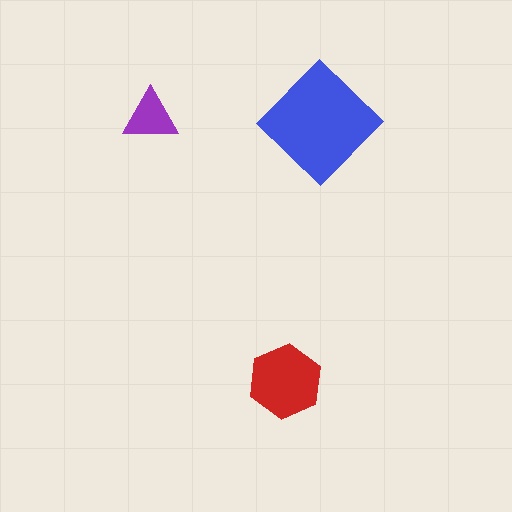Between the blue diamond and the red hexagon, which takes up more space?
The blue diamond.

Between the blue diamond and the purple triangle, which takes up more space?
The blue diamond.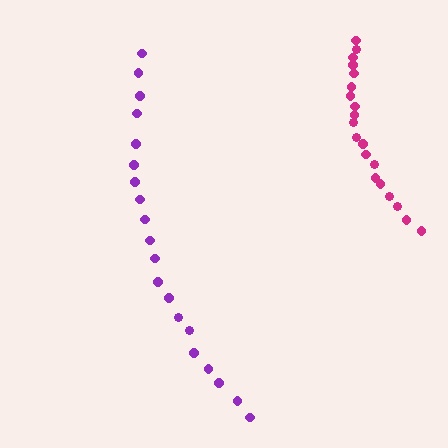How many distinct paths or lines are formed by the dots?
There are 2 distinct paths.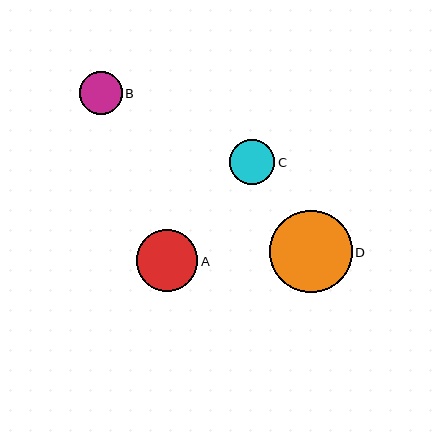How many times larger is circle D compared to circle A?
Circle D is approximately 1.3 times the size of circle A.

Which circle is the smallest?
Circle B is the smallest with a size of approximately 43 pixels.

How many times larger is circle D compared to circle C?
Circle D is approximately 1.8 times the size of circle C.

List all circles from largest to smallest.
From largest to smallest: D, A, C, B.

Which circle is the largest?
Circle D is the largest with a size of approximately 83 pixels.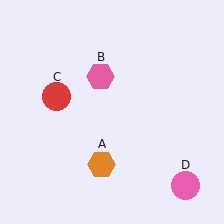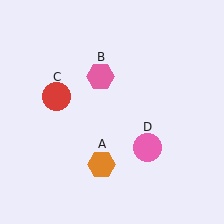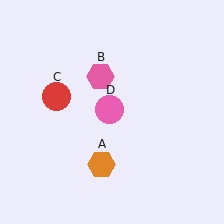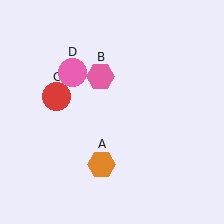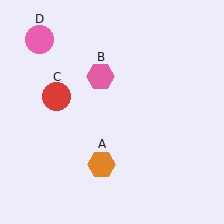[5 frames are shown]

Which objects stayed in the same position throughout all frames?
Orange hexagon (object A) and pink hexagon (object B) and red circle (object C) remained stationary.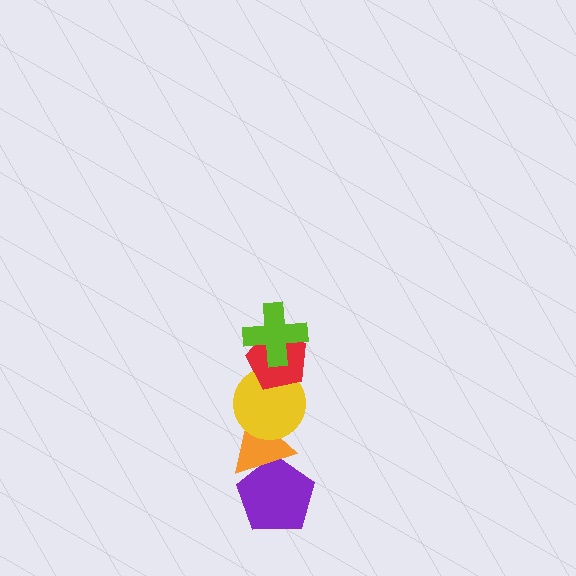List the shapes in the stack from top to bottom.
From top to bottom: the lime cross, the red pentagon, the yellow circle, the orange triangle, the purple pentagon.